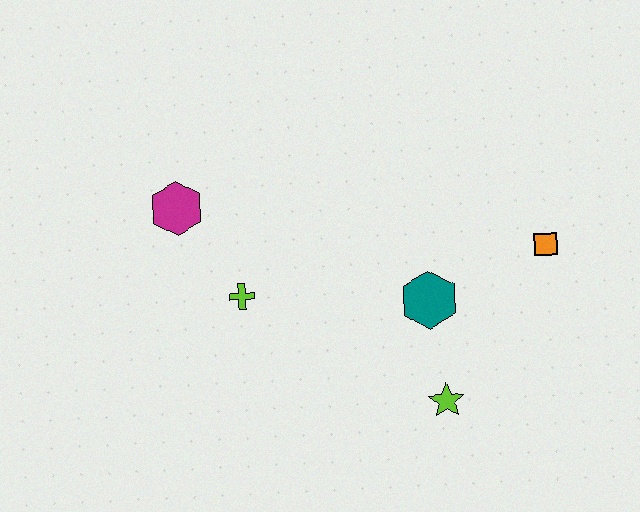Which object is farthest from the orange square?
The magenta hexagon is farthest from the orange square.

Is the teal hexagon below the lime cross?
Yes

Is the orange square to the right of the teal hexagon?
Yes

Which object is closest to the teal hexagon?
The lime star is closest to the teal hexagon.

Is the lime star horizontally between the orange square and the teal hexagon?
Yes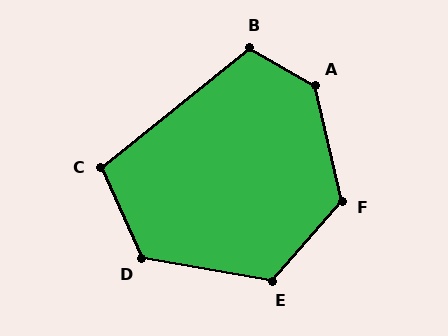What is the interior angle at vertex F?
Approximately 125 degrees (obtuse).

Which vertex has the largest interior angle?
A, at approximately 133 degrees.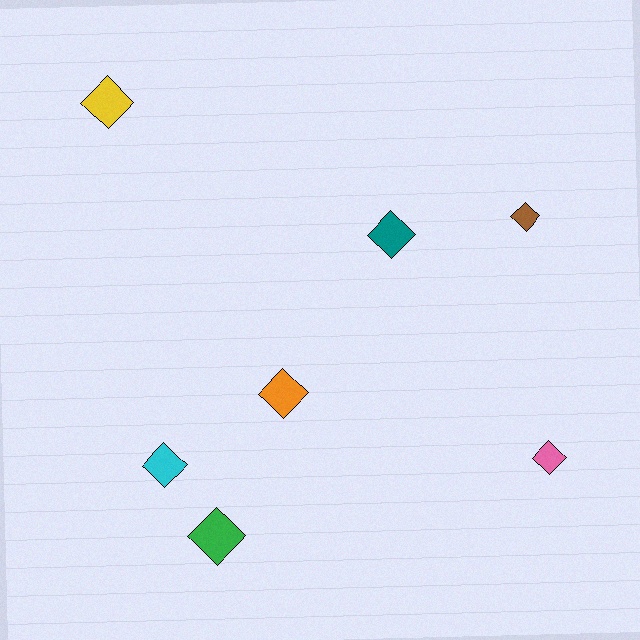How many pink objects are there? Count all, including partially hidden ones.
There is 1 pink object.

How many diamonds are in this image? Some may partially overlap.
There are 7 diamonds.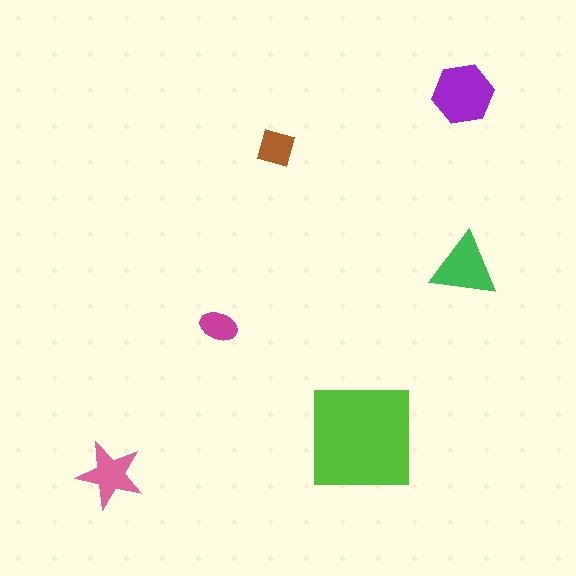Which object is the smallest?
The magenta ellipse.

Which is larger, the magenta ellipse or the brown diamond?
The brown diamond.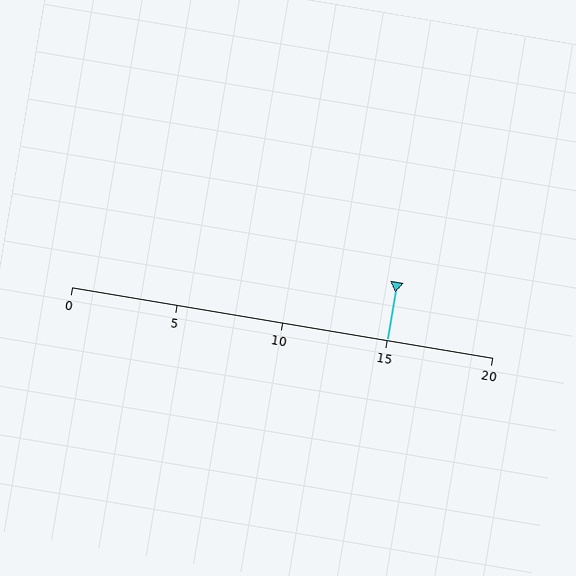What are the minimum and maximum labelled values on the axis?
The axis runs from 0 to 20.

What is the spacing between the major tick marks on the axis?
The major ticks are spaced 5 apart.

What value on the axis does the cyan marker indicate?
The marker indicates approximately 15.